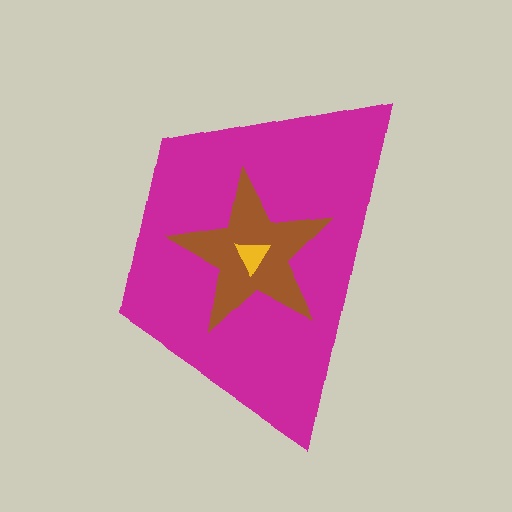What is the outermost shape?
The magenta trapezoid.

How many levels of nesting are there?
3.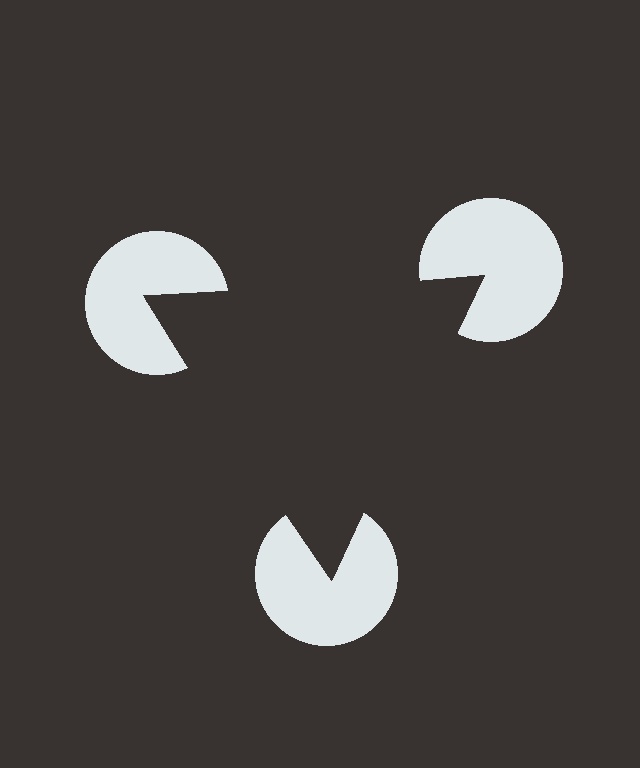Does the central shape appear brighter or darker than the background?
It typically appears slightly darker than the background, even though no actual brightness change is drawn.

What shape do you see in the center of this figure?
An illusory triangle — its edges are inferred from the aligned wedge cuts in the pac-man discs, not physically drawn.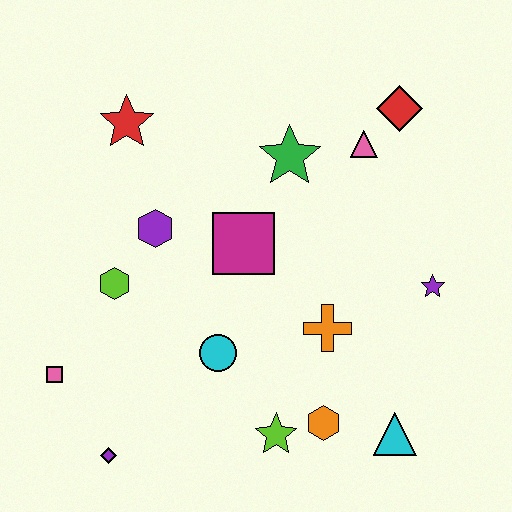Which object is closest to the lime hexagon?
The purple hexagon is closest to the lime hexagon.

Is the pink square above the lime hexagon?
No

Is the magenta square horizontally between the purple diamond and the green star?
Yes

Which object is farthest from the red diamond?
The purple diamond is farthest from the red diamond.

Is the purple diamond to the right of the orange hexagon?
No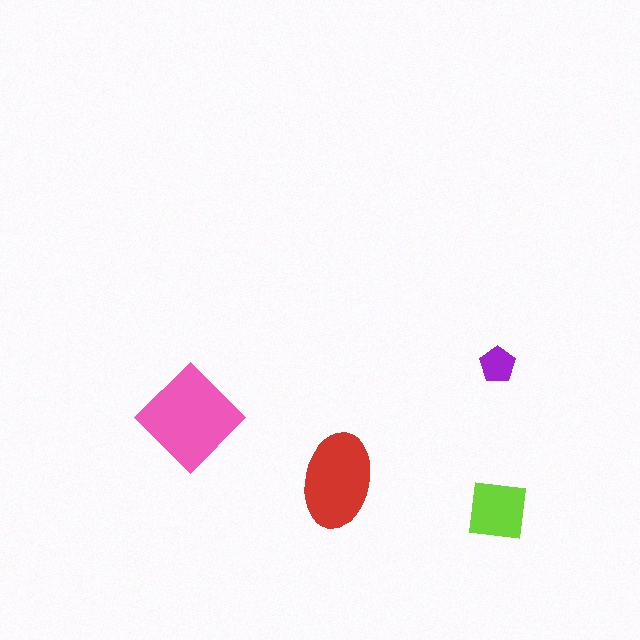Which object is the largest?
The pink diamond.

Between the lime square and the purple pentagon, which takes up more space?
The lime square.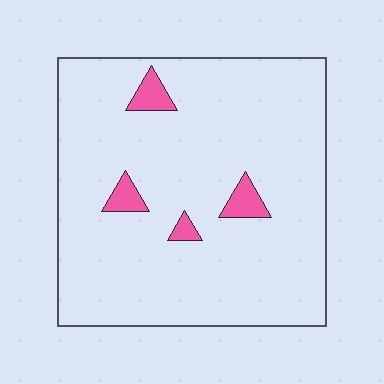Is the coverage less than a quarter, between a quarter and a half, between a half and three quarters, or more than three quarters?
Less than a quarter.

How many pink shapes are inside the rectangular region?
4.